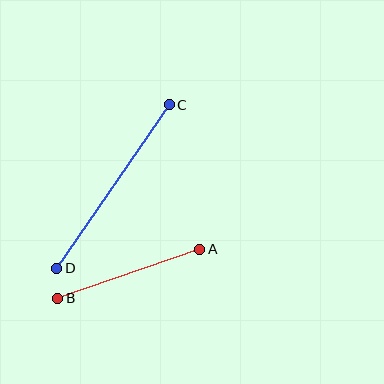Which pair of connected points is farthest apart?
Points C and D are farthest apart.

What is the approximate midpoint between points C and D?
The midpoint is at approximately (113, 186) pixels.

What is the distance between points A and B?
The distance is approximately 150 pixels.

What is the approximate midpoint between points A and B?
The midpoint is at approximately (129, 274) pixels.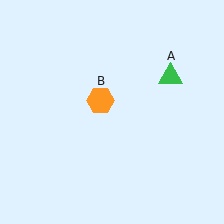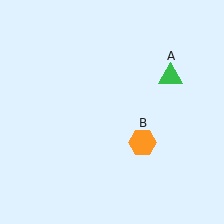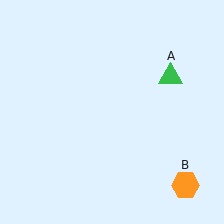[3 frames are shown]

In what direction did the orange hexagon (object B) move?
The orange hexagon (object B) moved down and to the right.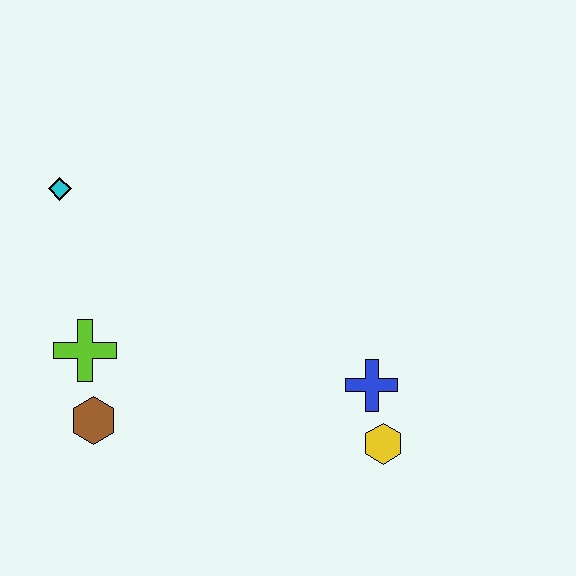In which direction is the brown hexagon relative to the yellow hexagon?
The brown hexagon is to the left of the yellow hexagon.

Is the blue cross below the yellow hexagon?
No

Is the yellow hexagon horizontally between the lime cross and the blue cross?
No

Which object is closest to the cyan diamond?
The lime cross is closest to the cyan diamond.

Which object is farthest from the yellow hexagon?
The cyan diamond is farthest from the yellow hexagon.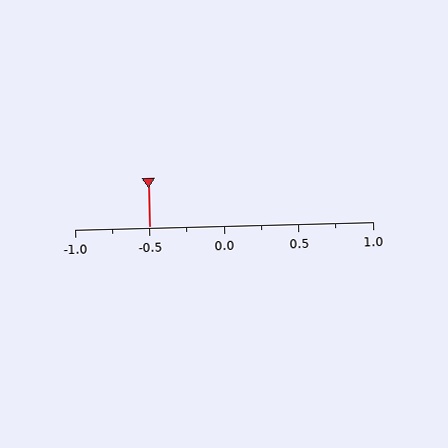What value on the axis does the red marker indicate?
The marker indicates approximately -0.5.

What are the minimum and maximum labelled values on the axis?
The axis runs from -1.0 to 1.0.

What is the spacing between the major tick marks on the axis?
The major ticks are spaced 0.5 apart.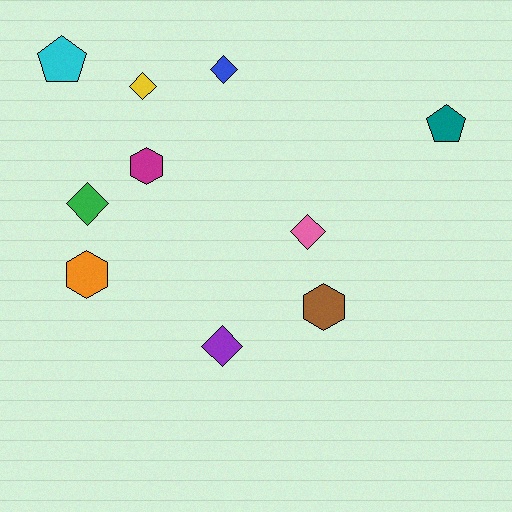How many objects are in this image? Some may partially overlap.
There are 10 objects.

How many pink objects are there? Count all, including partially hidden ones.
There is 1 pink object.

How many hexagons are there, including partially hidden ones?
There are 3 hexagons.